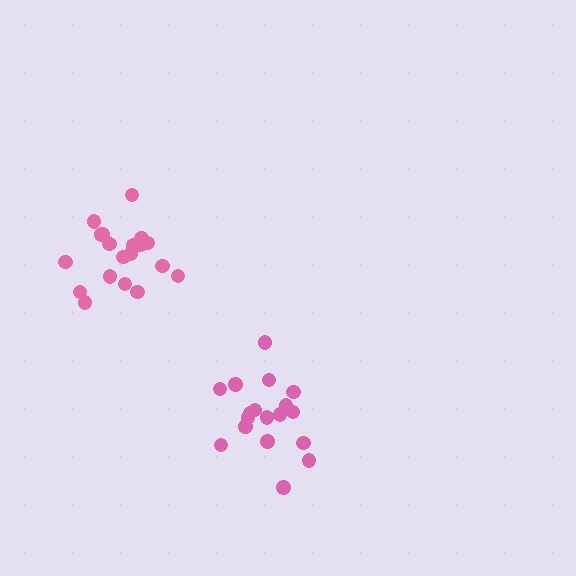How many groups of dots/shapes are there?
There are 2 groups.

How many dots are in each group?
Group 1: 19 dots, Group 2: 18 dots (37 total).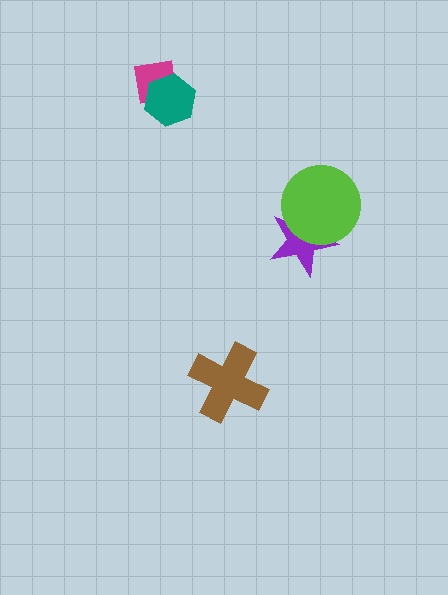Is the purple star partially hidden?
Yes, it is partially covered by another shape.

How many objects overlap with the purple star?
1 object overlaps with the purple star.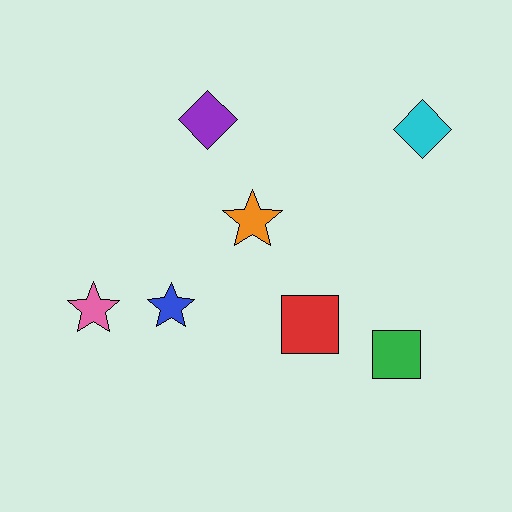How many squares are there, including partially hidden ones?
There are 2 squares.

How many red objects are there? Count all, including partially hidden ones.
There is 1 red object.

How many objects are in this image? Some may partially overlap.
There are 7 objects.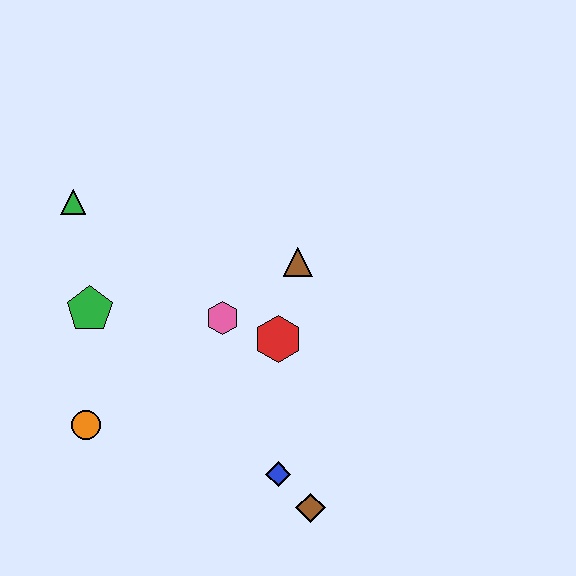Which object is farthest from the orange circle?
The brown triangle is farthest from the orange circle.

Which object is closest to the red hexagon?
The pink hexagon is closest to the red hexagon.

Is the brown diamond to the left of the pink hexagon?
No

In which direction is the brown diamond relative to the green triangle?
The brown diamond is below the green triangle.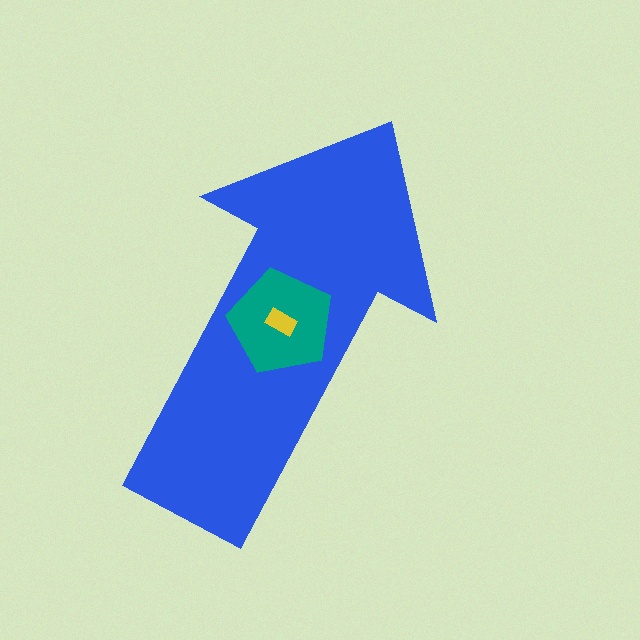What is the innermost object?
The yellow rectangle.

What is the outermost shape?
The blue arrow.